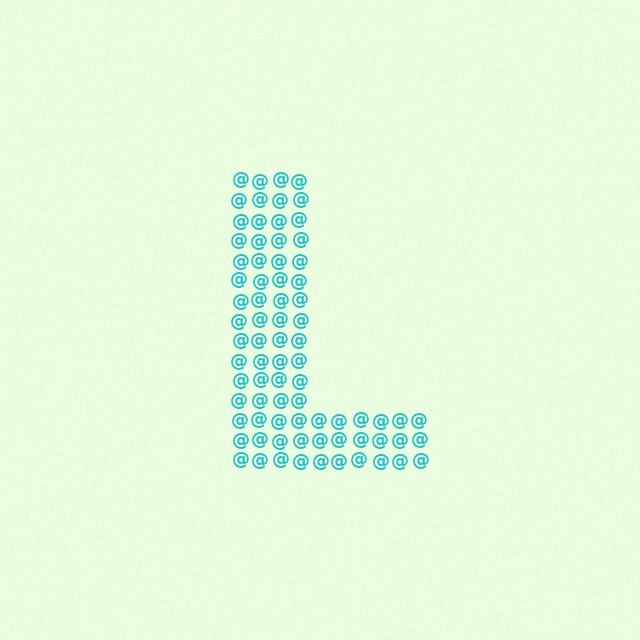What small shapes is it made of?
It is made of small at signs.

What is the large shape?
The large shape is the letter L.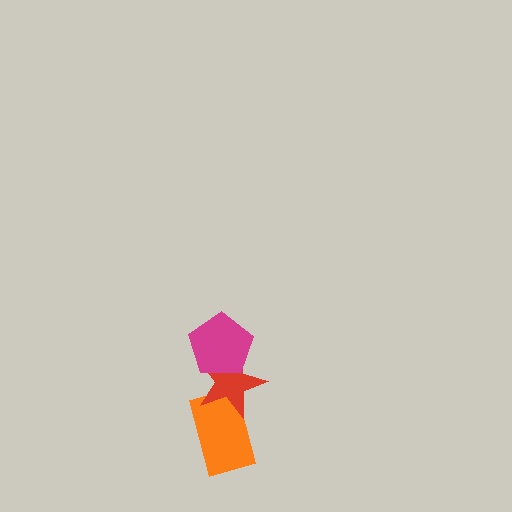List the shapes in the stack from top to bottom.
From top to bottom: the magenta pentagon, the red star, the orange rectangle.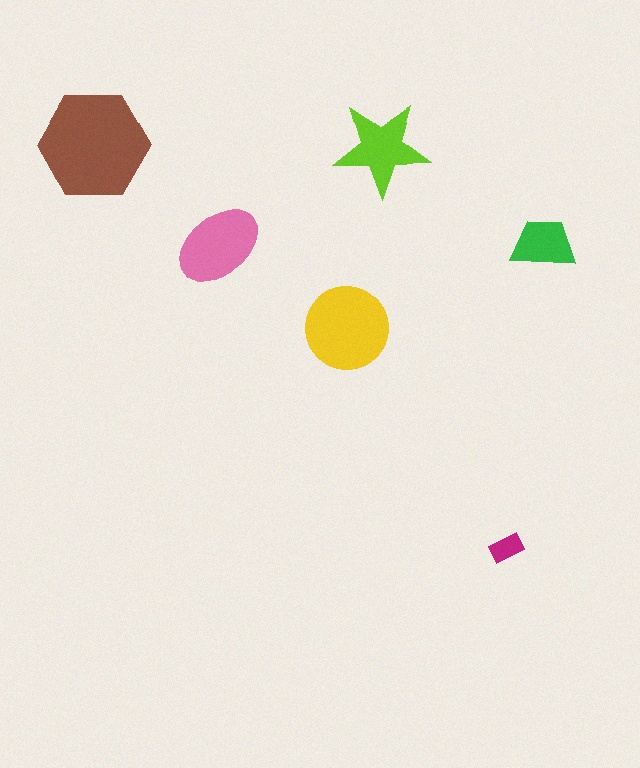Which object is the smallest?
The magenta rectangle.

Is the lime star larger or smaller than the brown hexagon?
Smaller.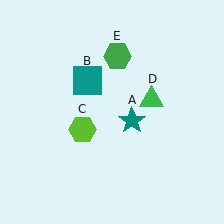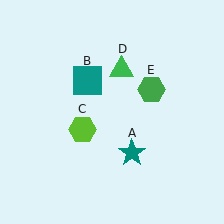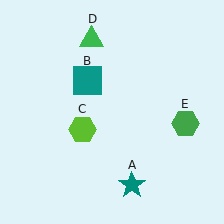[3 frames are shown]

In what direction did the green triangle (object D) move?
The green triangle (object D) moved up and to the left.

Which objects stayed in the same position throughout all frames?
Teal square (object B) and lime hexagon (object C) remained stationary.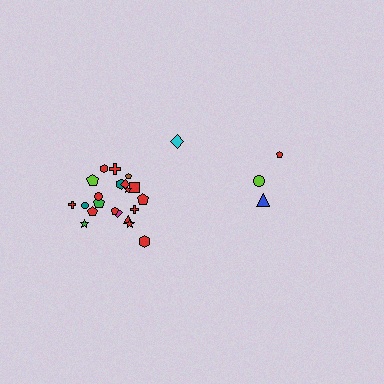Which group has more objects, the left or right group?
The left group.